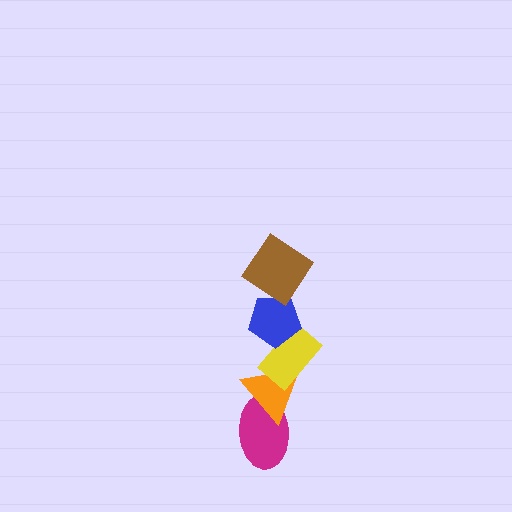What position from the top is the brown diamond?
The brown diamond is 1st from the top.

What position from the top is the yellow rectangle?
The yellow rectangle is 3rd from the top.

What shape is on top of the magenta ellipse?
The orange triangle is on top of the magenta ellipse.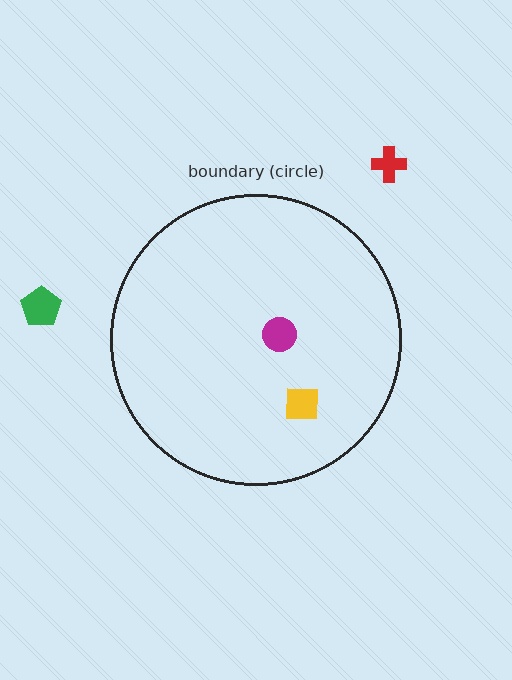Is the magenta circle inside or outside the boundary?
Inside.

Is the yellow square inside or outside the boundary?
Inside.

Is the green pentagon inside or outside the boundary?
Outside.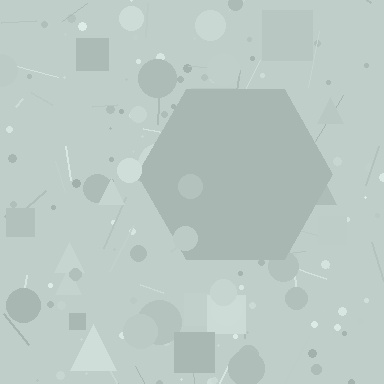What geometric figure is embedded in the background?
A hexagon is embedded in the background.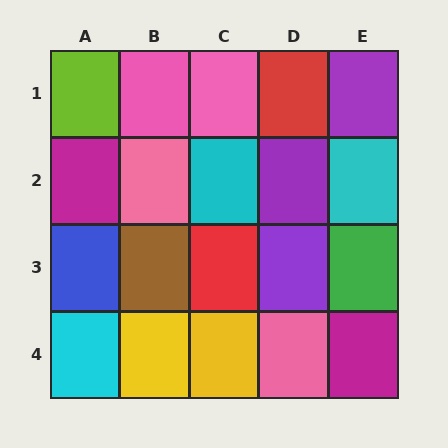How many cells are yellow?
2 cells are yellow.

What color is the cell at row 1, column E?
Purple.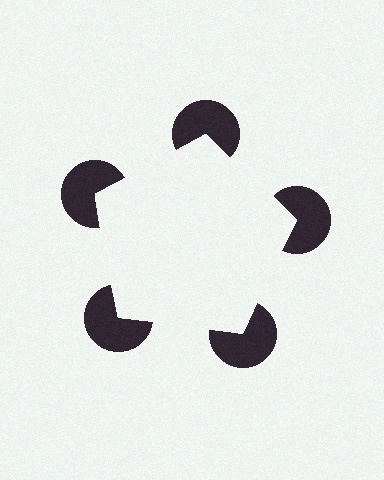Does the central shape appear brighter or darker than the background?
It typically appears slightly brighter than the background, even though no actual brightness change is drawn.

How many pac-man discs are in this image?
There are 5 — one at each vertex of the illusory pentagon.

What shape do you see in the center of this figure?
An illusory pentagon — its edges are inferred from the aligned wedge cuts in the pac-man discs, not physically drawn.